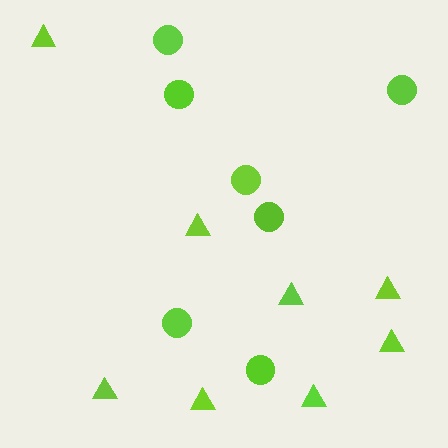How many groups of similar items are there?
There are 2 groups: one group of triangles (8) and one group of circles (7).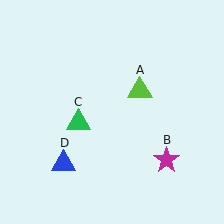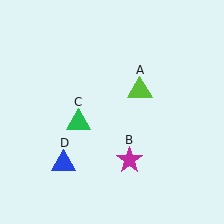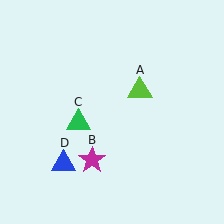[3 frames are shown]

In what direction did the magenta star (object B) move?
The magenta star (object B) moved left.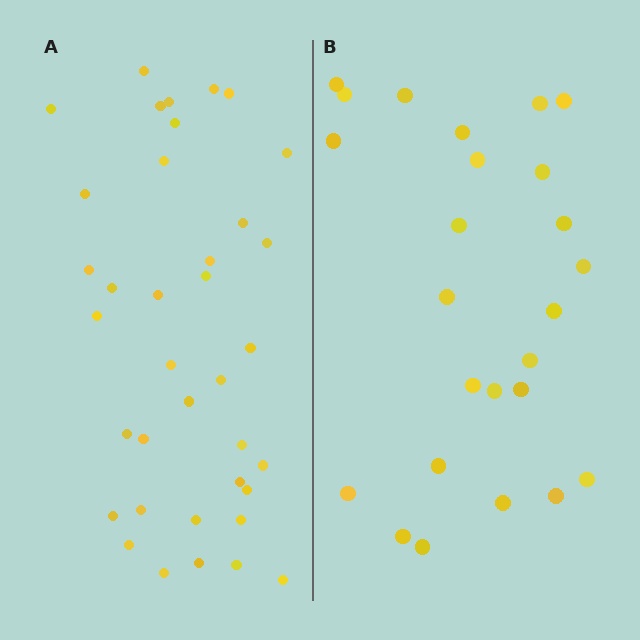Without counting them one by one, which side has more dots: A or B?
Region A (the left region) has more dots.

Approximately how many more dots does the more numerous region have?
Region A has roughly 12 or so more dots than region B.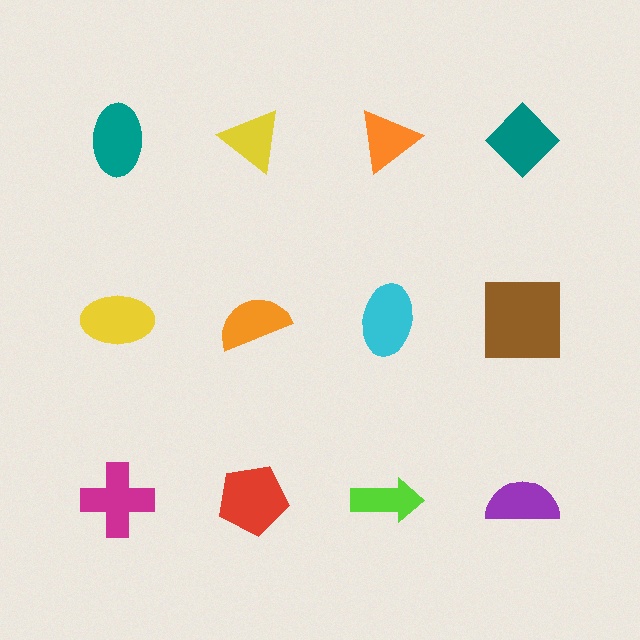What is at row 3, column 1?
A magenta cross.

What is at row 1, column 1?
A teal ellipse.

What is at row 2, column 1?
A yellow ellipse.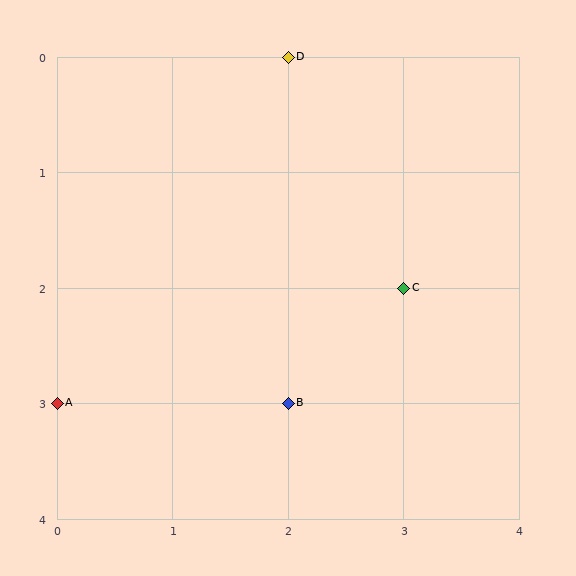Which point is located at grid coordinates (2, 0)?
Point D is at (2, 0).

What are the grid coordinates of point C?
Point C is at grid coordinates (3, 2).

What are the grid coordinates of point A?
Point A is at grid coordinates (0, 3).